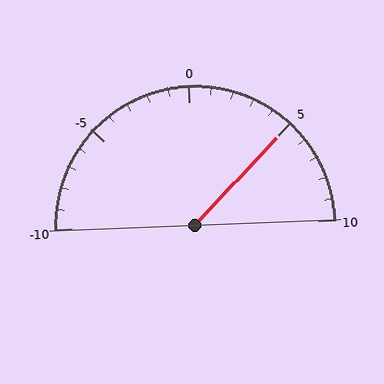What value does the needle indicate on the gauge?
The needle indicates approximately 5.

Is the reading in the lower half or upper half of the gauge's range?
The reading is in the upper half of the range (-10 to 10).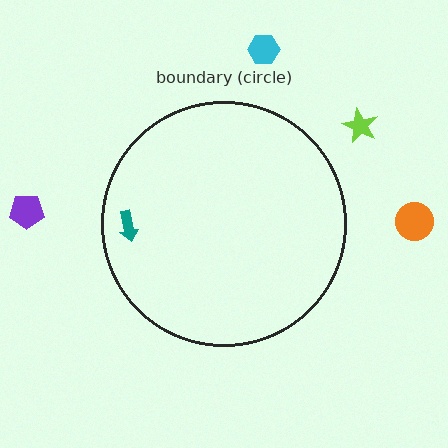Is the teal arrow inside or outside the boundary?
Inside.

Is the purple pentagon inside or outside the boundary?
Outside.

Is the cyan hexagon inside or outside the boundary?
Outside.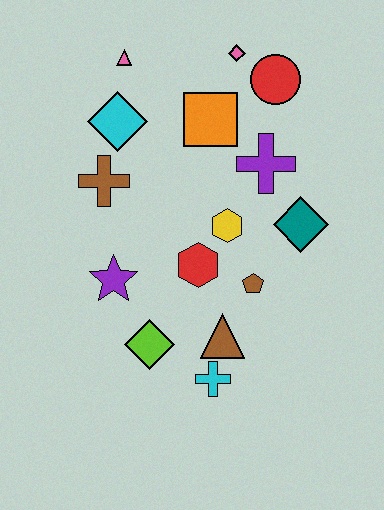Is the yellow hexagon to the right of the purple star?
Yes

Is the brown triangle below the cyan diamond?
Yes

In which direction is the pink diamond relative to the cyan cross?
The pink diamond is above the cyan cross.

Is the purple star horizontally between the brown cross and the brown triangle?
Yes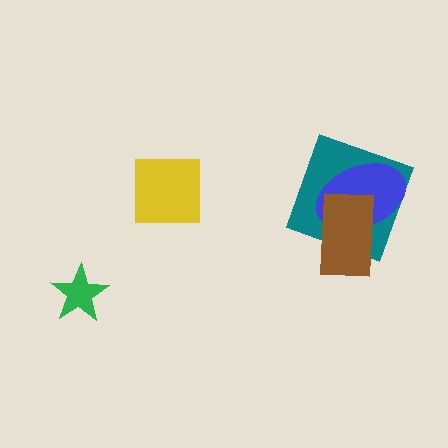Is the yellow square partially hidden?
No, no other shape covers it.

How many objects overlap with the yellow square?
0 objects overlap with the yellow square.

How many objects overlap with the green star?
0 objects overlap with the green star.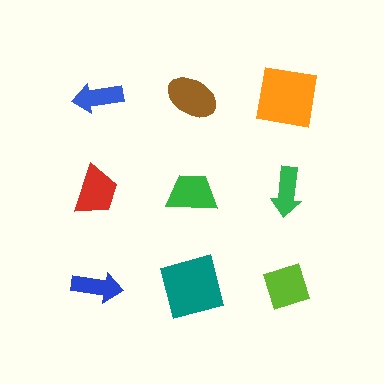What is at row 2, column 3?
A green arrow.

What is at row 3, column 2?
A teal square.